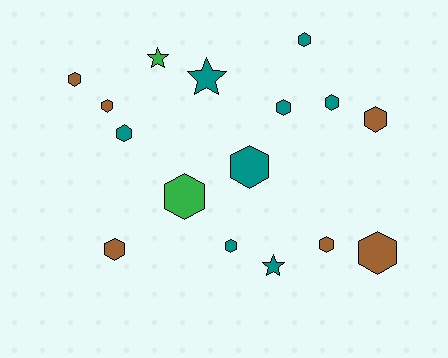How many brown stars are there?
There are no brown stars.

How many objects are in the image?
There are 16 objects.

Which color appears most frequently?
Teal, with 8 objects.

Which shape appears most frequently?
Hexagon, with 13 objects.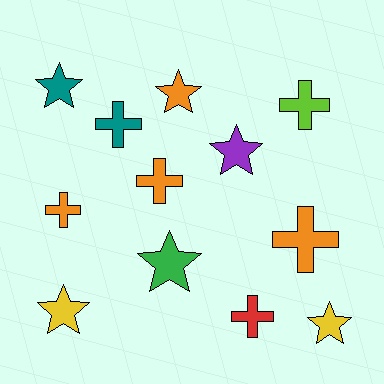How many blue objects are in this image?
There are no blue objects.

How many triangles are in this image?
There are no triangles.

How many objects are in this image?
There are 12 objects.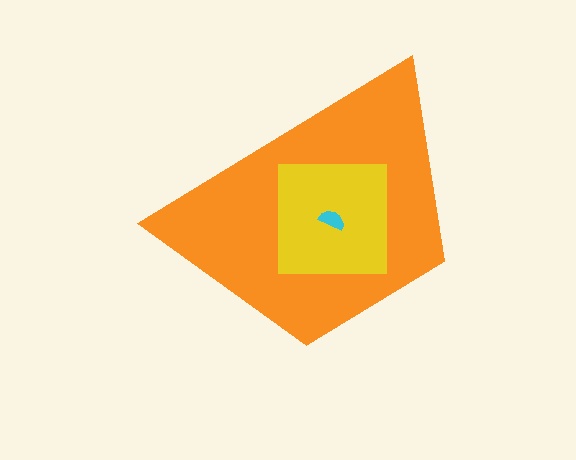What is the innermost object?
The cyan semicircle.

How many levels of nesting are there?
3.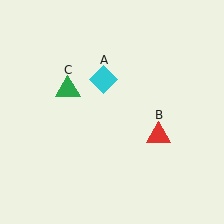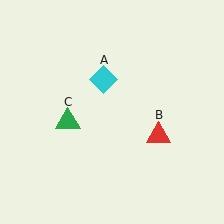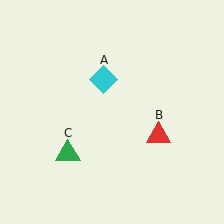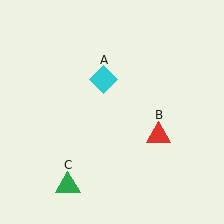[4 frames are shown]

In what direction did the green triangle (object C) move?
The green triangle (object C) moved down.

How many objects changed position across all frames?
1 object changed position: green triangle (object C).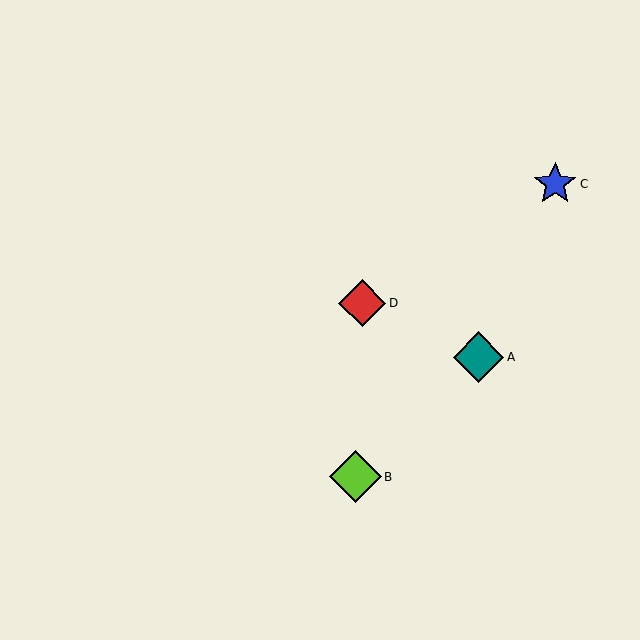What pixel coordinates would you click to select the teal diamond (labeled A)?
Click at (478, 357) to select the teal diamond A.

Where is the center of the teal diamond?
The center of the teal diamond is at (478, 357).